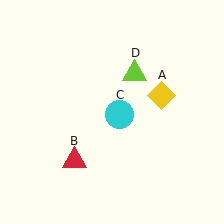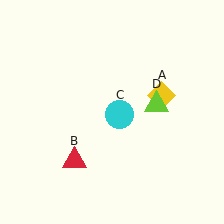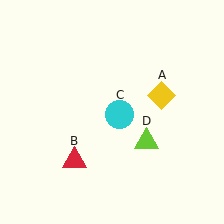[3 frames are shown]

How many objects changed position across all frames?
1 object changed position: lime triangle (object D).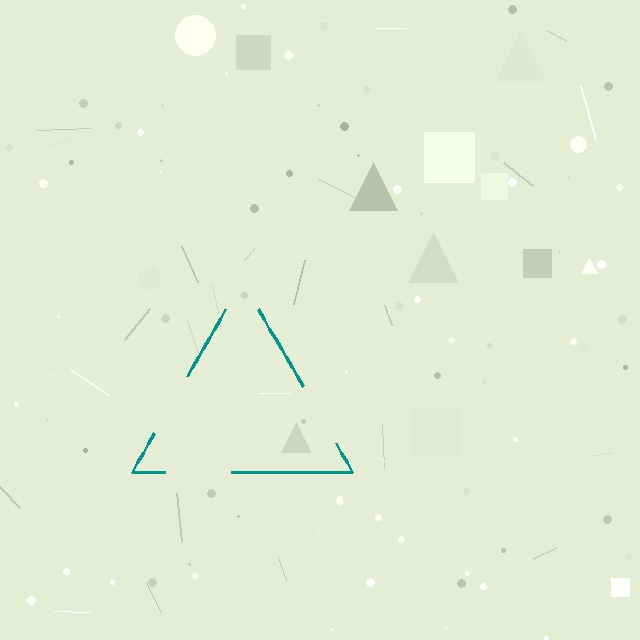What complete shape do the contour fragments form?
The contour fragments form a triangle.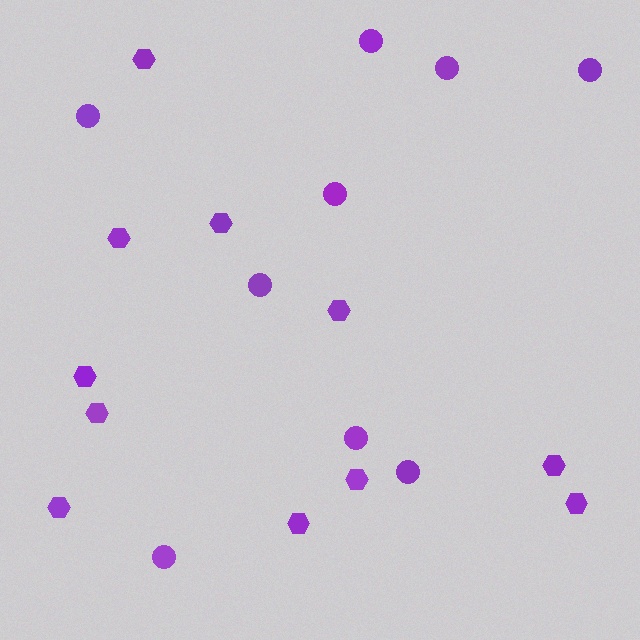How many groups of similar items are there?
There are 2 groups: one group of hexagons (11) and one group of circles (9).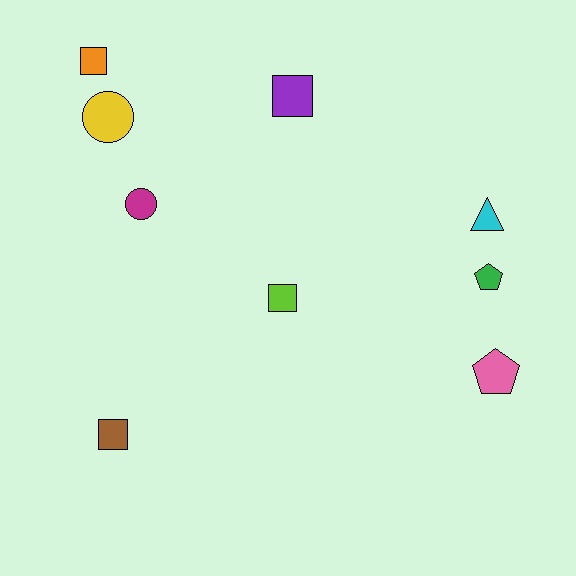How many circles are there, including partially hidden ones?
There are 2 circles.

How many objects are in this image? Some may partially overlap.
There are 9 objects.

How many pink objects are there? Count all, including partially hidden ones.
There is 1 pink object.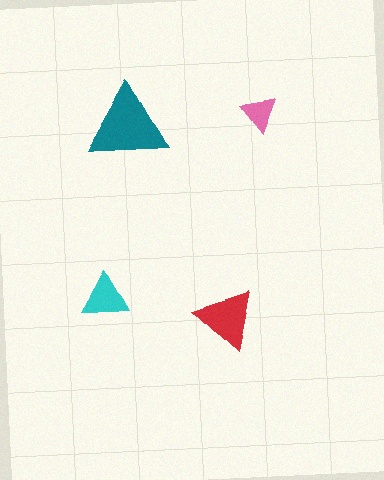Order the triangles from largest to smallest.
the teal one, the red one, the cyan one, the pink one.